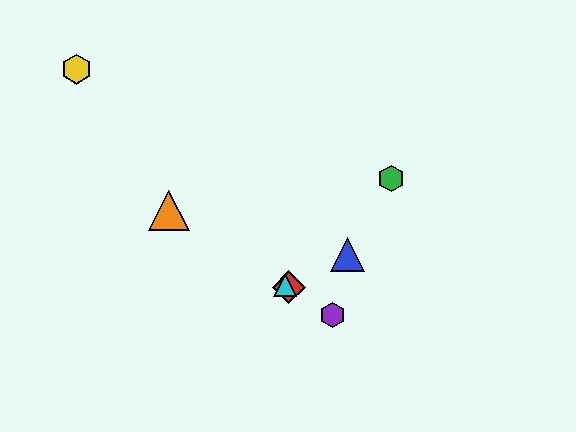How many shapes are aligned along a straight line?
4 shapes (the red diamond, the purple hexagon, the orange triangle, the cyan triangle) are aligned along a straight line.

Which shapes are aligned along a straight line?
The red diamond, the purple hexagon, the orange triangle, the cyan triangle are aligned along a straight line.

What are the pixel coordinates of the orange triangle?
The orange triangle is at (169, 211).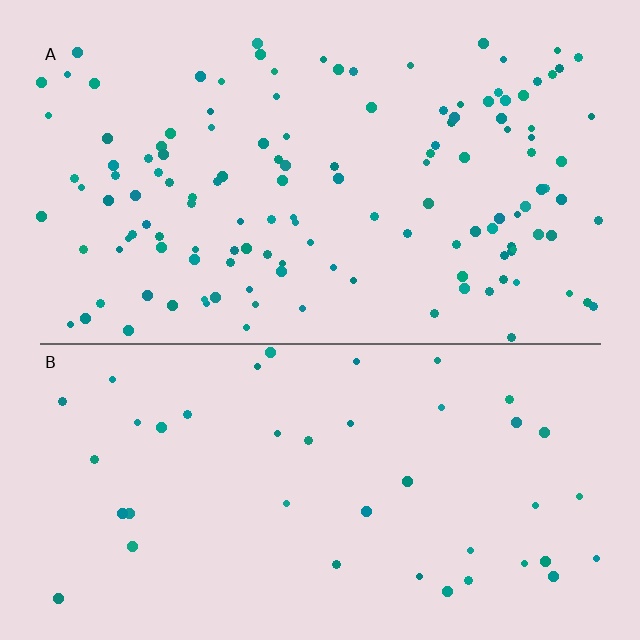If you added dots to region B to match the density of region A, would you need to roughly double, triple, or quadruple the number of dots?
Approximately triple.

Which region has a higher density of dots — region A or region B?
A (the top).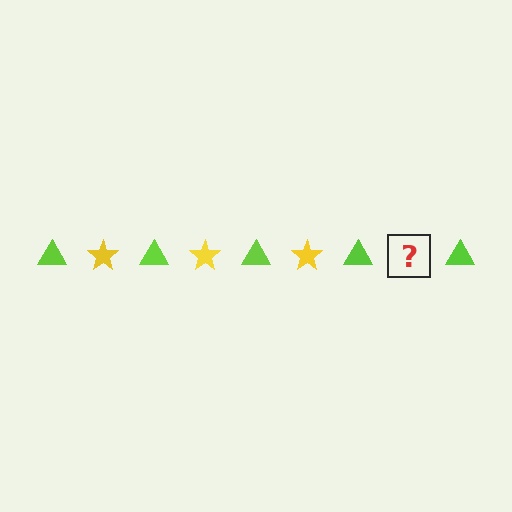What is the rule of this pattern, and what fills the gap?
The rule is that the pattern alternates between lime triangle and yellow star. The gap should be filled with a yellow star.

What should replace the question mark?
The question mark should be replaced with a yellow star.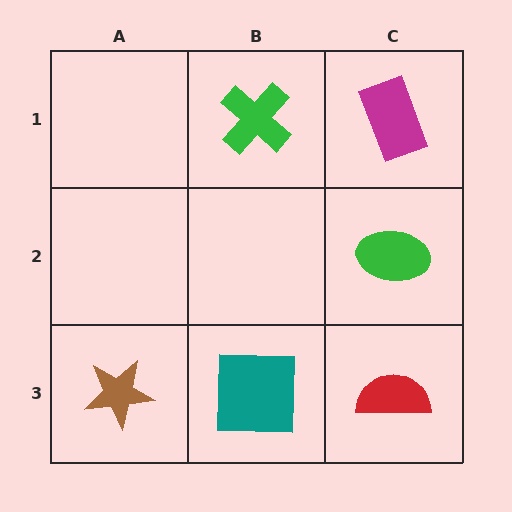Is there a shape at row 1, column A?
No, that cell is empty.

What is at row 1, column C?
A magenta rectangle.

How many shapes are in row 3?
3 shapes.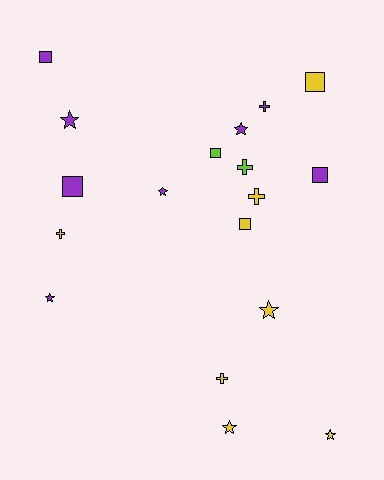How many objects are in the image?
There are 18 objects.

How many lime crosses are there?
There is 1 lime cross.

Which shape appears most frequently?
Star, with 7 objects.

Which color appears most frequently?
Yellow, with 8 objects.